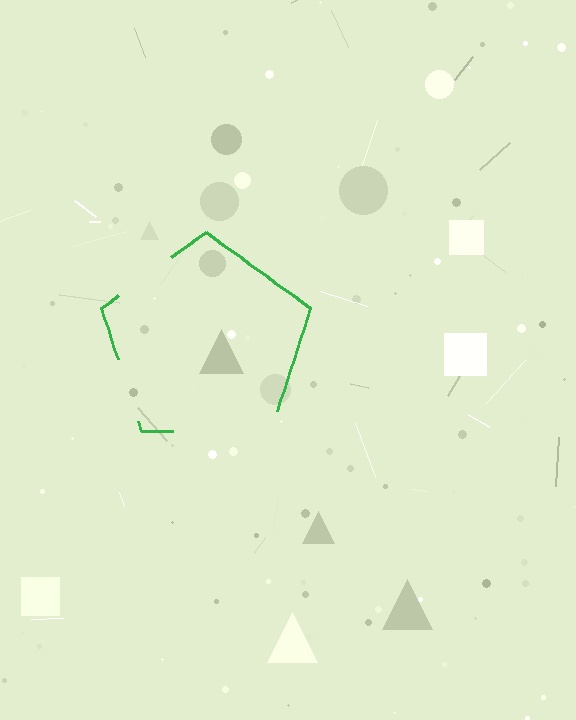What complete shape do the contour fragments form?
The contour fragments form a pentagon.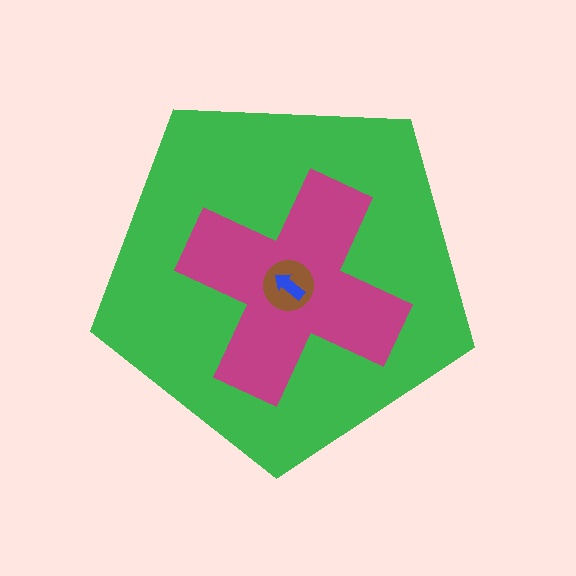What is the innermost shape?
The blue arrow.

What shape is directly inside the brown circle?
The blue arrow.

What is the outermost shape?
The green pentagon.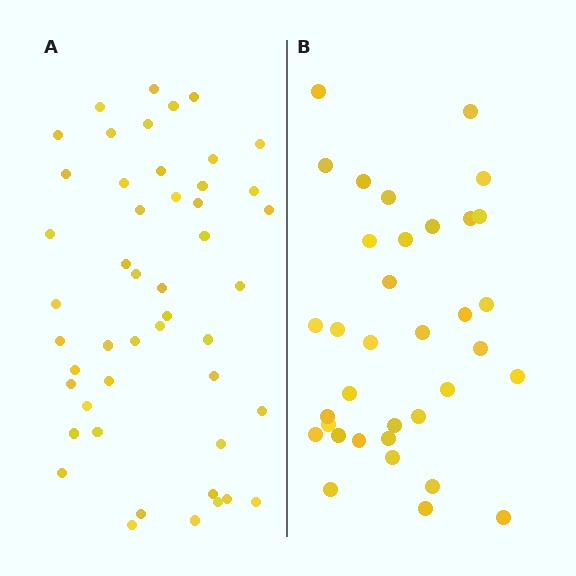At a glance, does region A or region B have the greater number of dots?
Region A (the left region) has more dots.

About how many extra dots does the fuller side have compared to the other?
Region A has approximately 15 more dots than region B.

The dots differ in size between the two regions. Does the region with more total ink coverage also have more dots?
No. Region B has more total ink coverage because its dots are larger, but region A actually contains more individual dots. Total area can be misleading — the number of items is what matters here.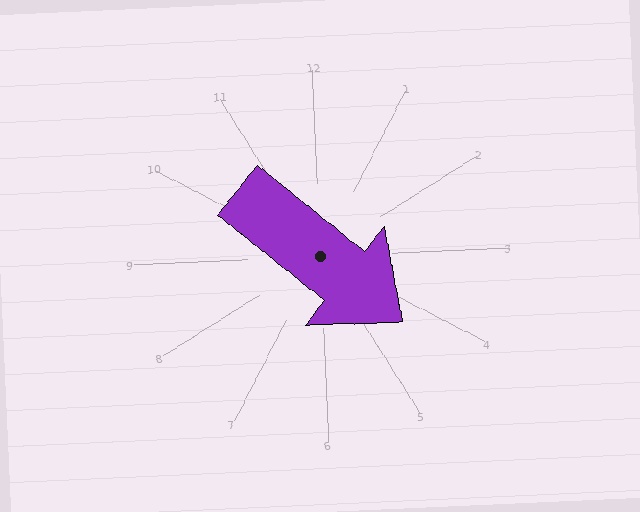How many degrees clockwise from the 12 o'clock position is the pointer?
Approximately 131 degrees.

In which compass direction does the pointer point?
Southeast.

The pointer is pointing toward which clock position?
Roughly 4 o'clock.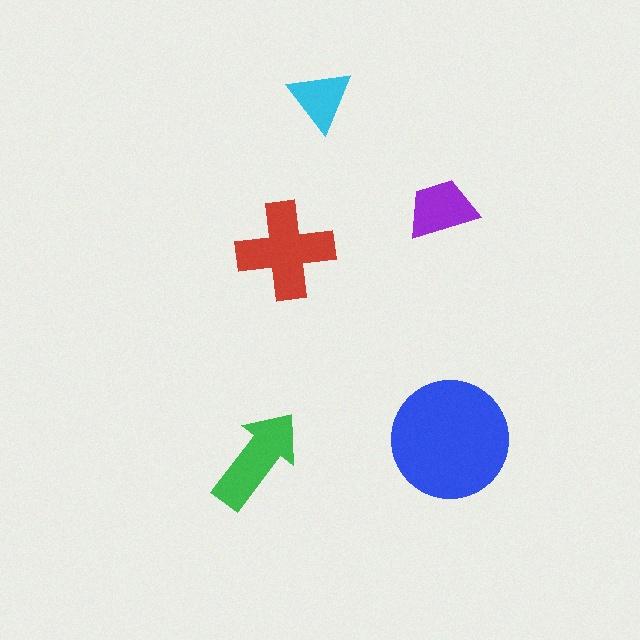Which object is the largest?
The blue circle.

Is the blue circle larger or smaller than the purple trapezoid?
Larger.